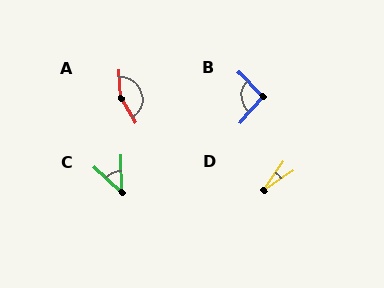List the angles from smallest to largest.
D (21°), C (46°), B (94°), A (153°).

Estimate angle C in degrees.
Approximately 46 degrees.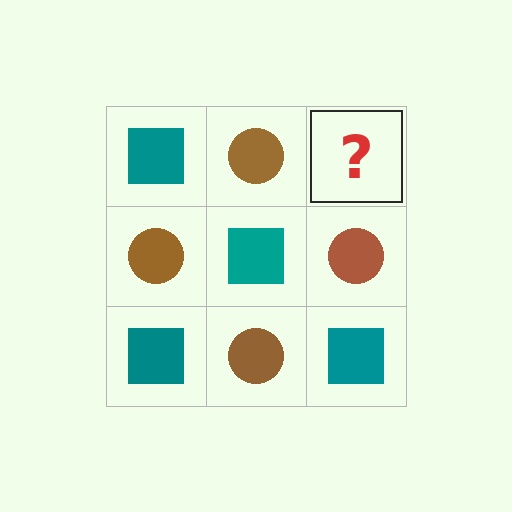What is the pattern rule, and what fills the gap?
The rule is that it alternates teal square and brown circle in a checkerboard pattern. The gap should be filled with a teal square.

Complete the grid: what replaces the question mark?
The question mark should be replaced with a teal square.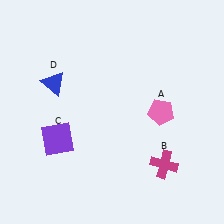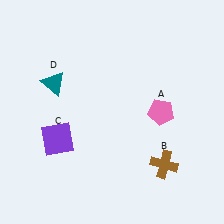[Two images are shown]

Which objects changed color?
B changed from magenta to brown. D changed from blue to teal.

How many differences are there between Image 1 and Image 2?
There are 2 differences between the two images.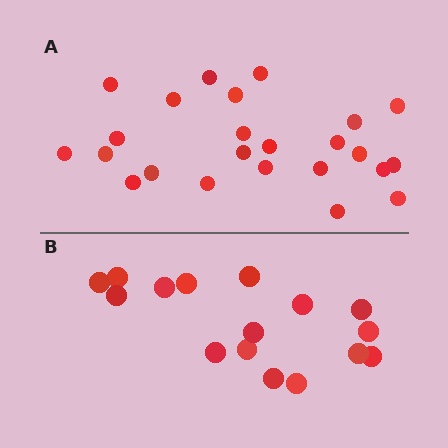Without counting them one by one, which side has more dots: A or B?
Region A (the top region) has more dots.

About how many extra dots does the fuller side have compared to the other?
Region A has roughly 8 or so more dots than region B.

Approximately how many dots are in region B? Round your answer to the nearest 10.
About 20 dots. (The exact count is 16, which rounds to 20.)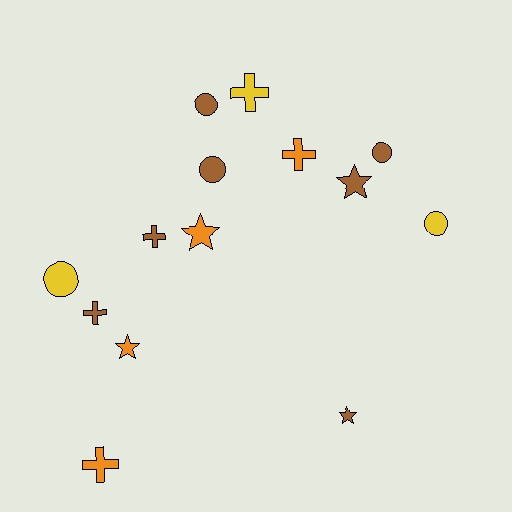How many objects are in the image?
There are 14 objects.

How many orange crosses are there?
There are 2 orange crosses.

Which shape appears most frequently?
Cross, with 5 objects.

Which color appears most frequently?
Brown, with 7 objects.